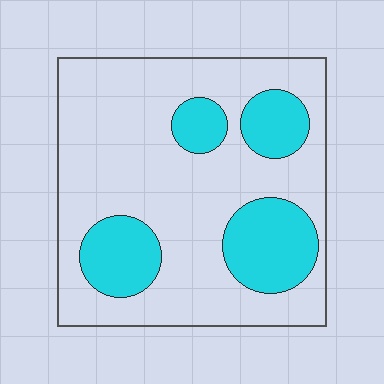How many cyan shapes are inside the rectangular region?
4.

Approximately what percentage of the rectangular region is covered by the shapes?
Approximately 25%.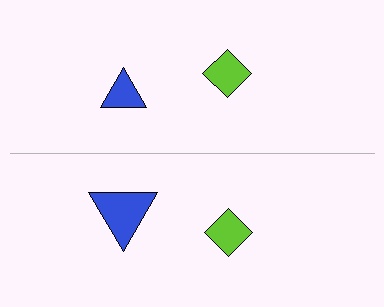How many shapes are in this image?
There are 4 shapes in this image.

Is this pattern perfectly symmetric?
No, the pattern is not perfectly symmetric. The blue triangle on the bottom side has a different size than its mirror counterpart.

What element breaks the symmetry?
The blue triangle on the bottom side has a different size than its mirror counterpart.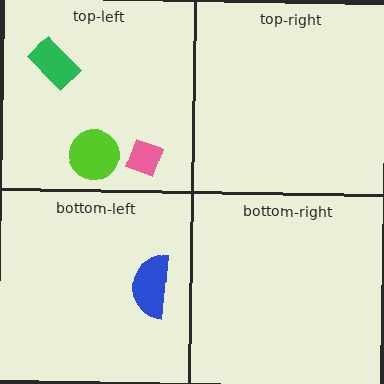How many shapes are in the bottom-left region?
1.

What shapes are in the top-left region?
The green rectangle, the pink diamond, the lime circle.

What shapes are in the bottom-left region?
The blue semicircle.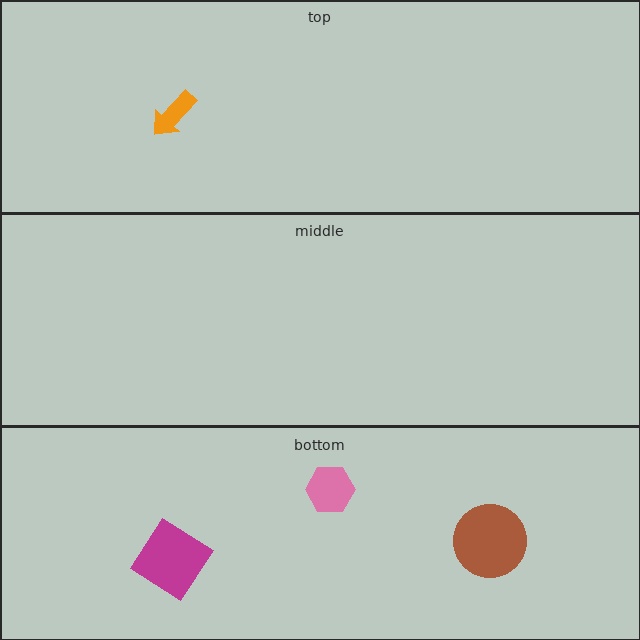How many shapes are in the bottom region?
3.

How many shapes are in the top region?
1.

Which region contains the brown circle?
The bottom region.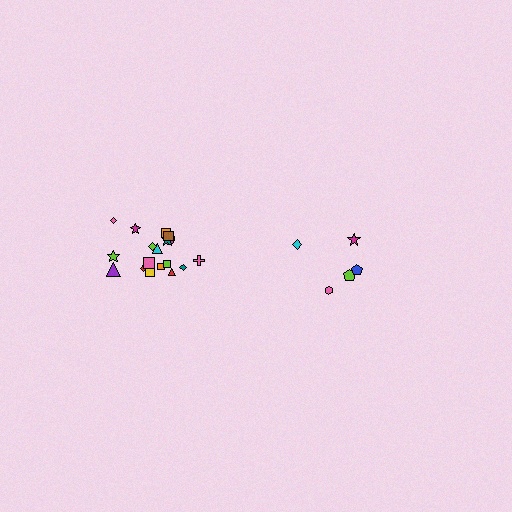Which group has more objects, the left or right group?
The left group.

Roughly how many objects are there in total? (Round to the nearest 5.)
Roughly 25 objects in total.